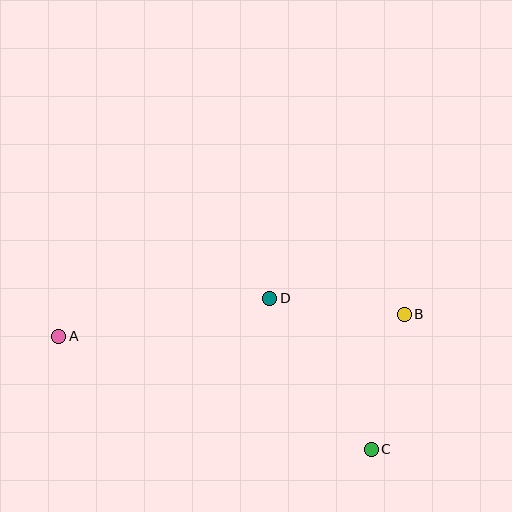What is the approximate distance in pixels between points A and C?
The distance between A and C is approximately 333 pixels.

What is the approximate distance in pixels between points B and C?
The distance between B and C is approximately 139 pixels.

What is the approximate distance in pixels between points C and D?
The distance between C and D is approximately 182 pixels.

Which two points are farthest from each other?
Points A and B are farthest from each other.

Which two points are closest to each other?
Points B and D are closest to each other.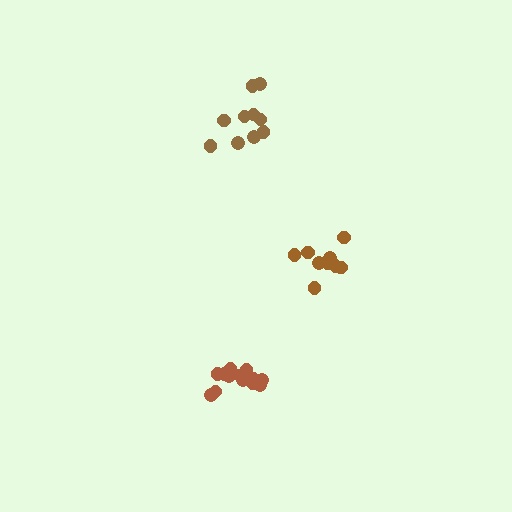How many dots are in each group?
Group 1: 9 dots, Group 2: 10 dots, Group 3: 13 dots (32 total).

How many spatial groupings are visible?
There are 3 spatial groupings.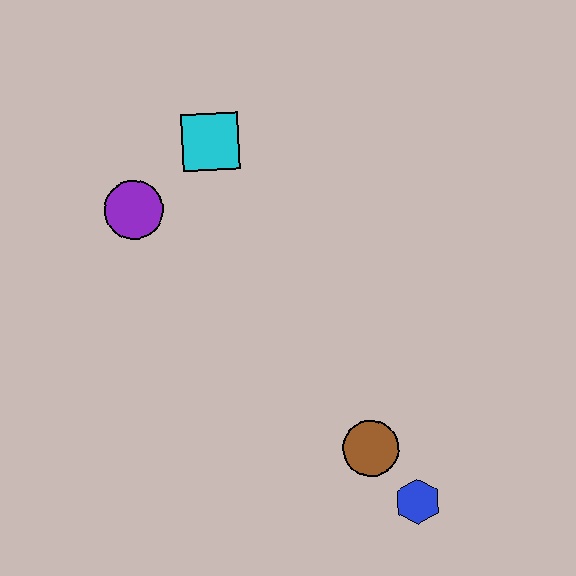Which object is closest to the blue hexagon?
The brown circle is closest to the blue hexagon.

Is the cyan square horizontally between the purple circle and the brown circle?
Yes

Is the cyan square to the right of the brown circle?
No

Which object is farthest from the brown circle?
The cyan square is farthest from the brown circle.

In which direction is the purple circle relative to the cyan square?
The purple circle is to the left of the cyan square.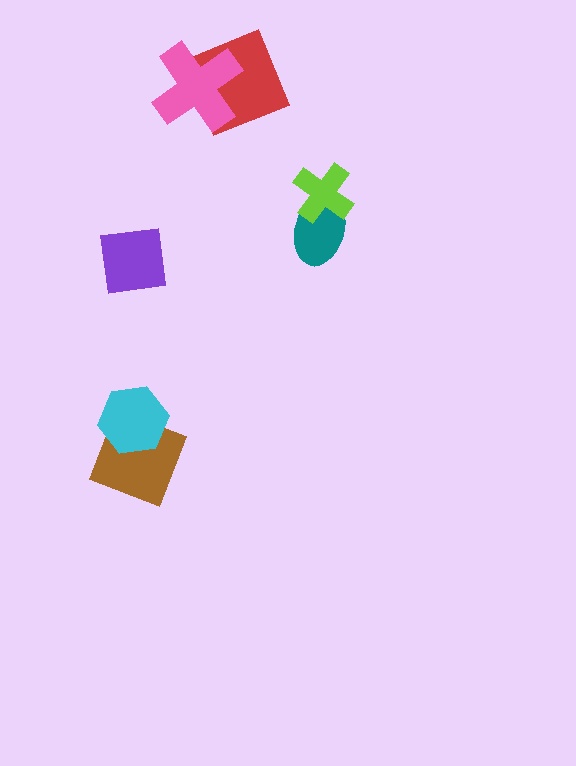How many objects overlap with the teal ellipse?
1 object overlaps with the teal ellipse.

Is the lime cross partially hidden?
No, no other shape covers it.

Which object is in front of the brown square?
The cyan hexagon is in front of the brown square.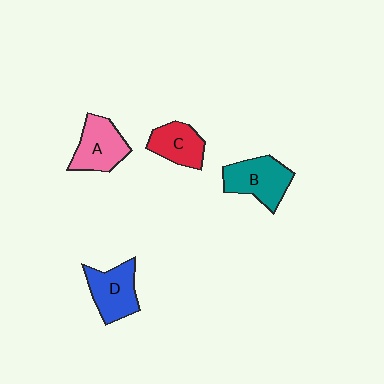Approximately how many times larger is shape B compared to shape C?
Approximately 1.3 times.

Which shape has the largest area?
Shape B (teal).